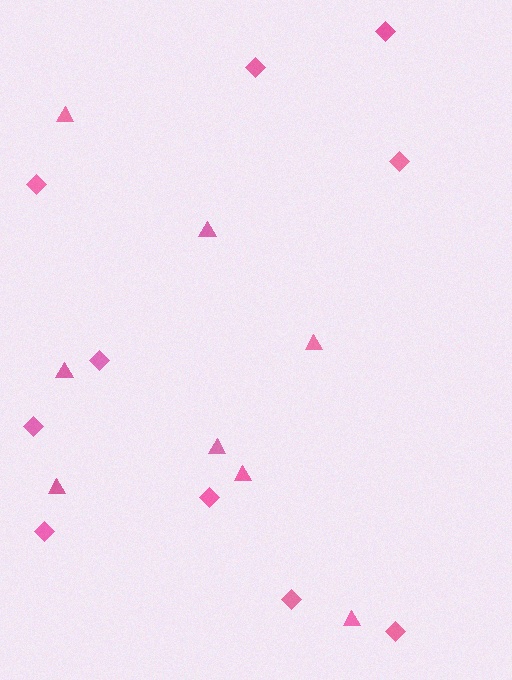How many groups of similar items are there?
There are 2 groups: one group of diamonds (10) and one group of triangles (8).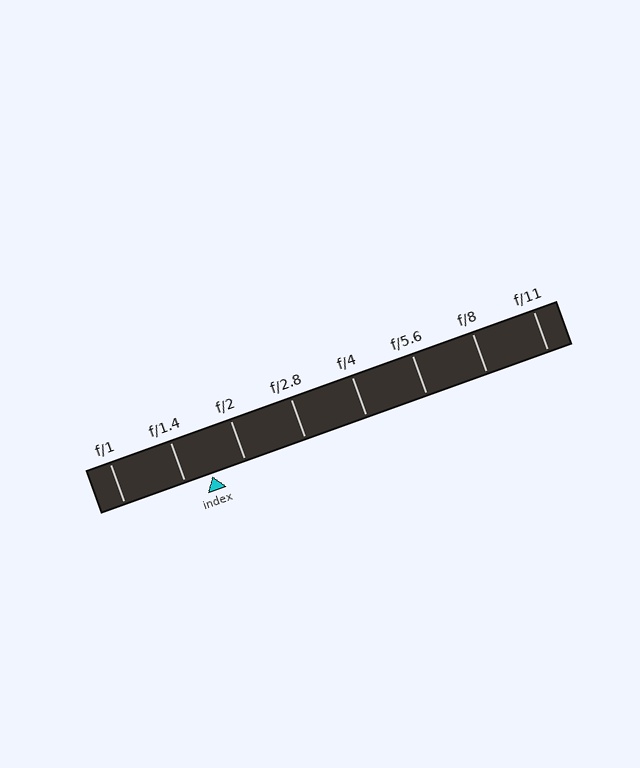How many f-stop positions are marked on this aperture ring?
There are 8 f-stop positions marked.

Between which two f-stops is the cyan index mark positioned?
The index mark is between f/1.4 and f/2.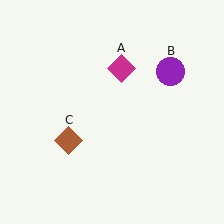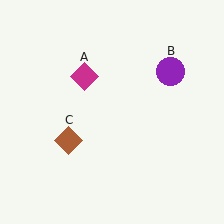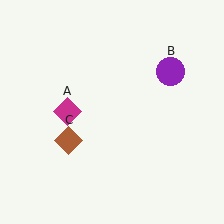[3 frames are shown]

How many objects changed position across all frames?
1 object changed position: magenta diamond (object A).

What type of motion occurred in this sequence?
The magenta diamond (object A) rotated counterclockwise around the center of the scene.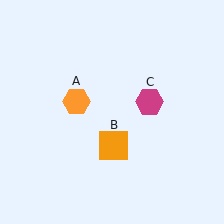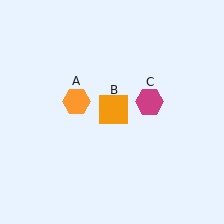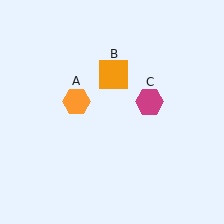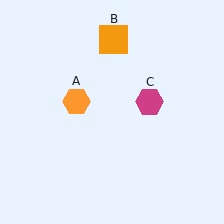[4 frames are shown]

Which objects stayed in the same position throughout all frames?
Orange hexagon (object A) and magenta hexagon (object C) remained stationary.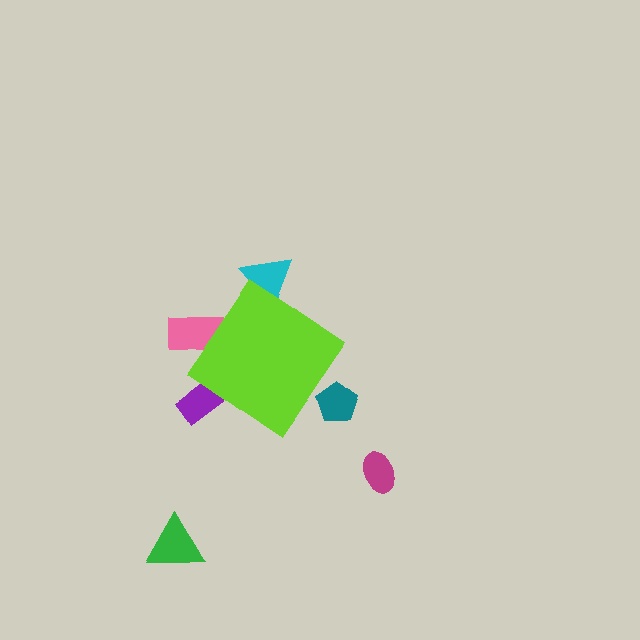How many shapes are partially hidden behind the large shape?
4 shapes are partially hidden.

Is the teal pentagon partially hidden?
Yes, the teal pentagon is partially hidden behind the lime diamond.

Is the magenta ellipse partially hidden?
No, the magenta ellipse is fully visible.